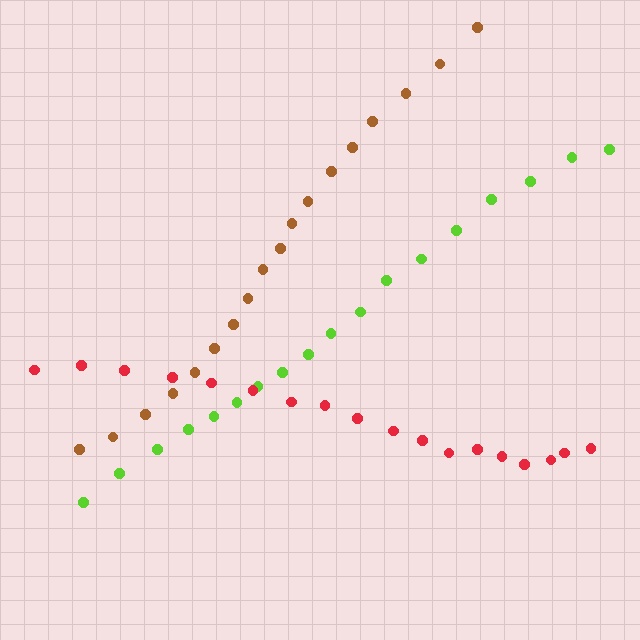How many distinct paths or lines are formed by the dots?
There are 3 distinct paths.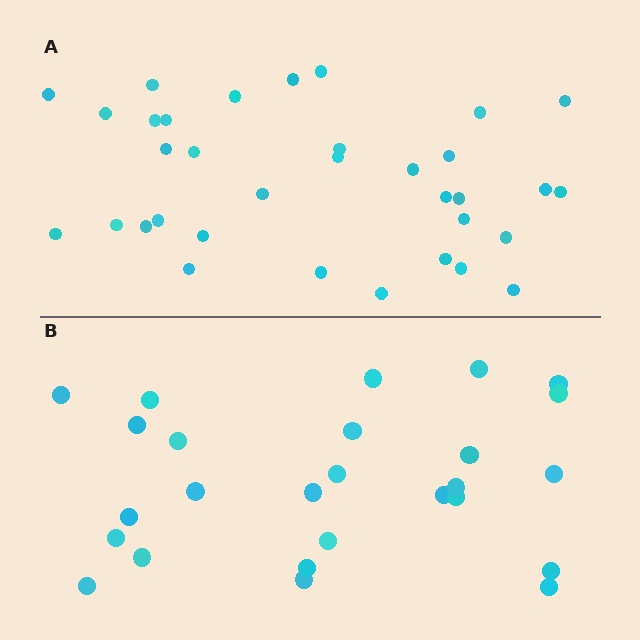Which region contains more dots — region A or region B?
Region A (the top region) has more dots.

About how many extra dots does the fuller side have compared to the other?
Region A has roughly 8 or so more dots than region B.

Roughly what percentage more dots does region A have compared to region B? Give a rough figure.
About 30% more.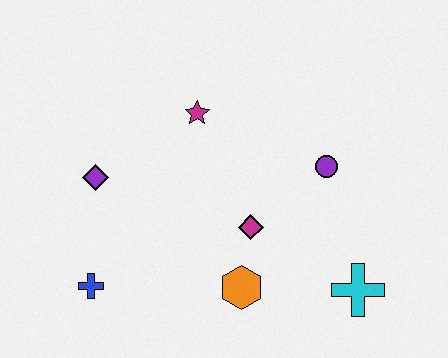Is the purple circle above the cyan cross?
Yes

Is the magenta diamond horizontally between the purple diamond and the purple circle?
Yes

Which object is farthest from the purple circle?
The blue cross is farthest from the purple circle.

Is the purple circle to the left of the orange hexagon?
No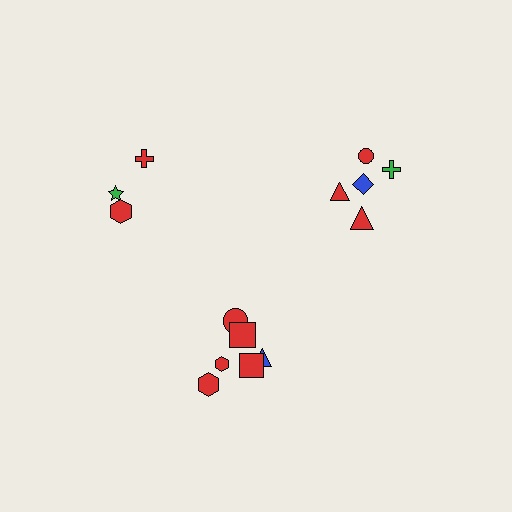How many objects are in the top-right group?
There are 5 objects.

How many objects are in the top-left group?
There are 3 objects.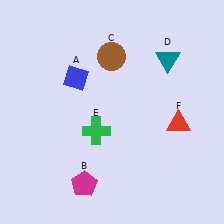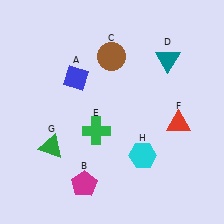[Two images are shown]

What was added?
A green triangle (G), a cyan hexagon (H) were added in Image 2.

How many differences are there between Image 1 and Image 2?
There are 2 differences between the two images.